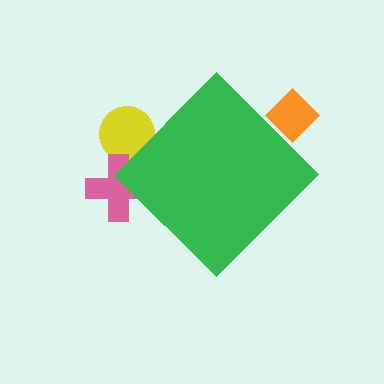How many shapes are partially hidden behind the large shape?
3 shapes are partially hidden.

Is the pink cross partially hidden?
Yes, the pink cross is partially hidden behind the green diamond.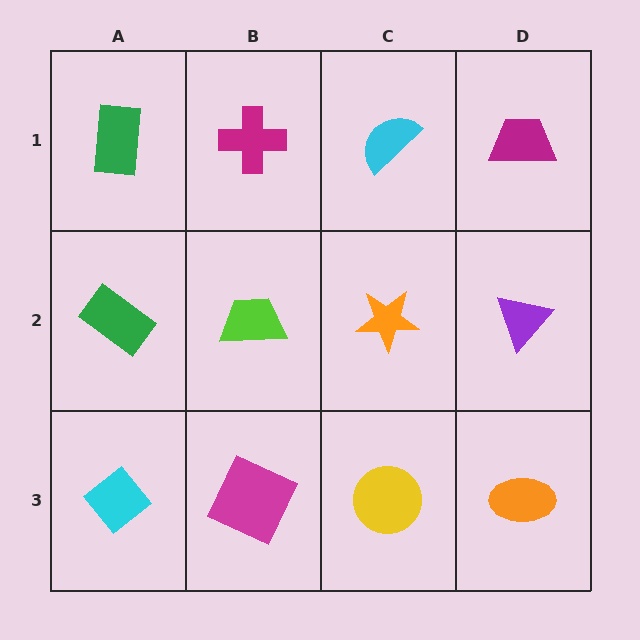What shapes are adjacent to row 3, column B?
A lime trapezoid (row 2, column B), a cyan diamond (row 3, column A), a yellow circle (row 3, column C).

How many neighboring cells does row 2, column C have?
4.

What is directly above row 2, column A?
A green rectangle.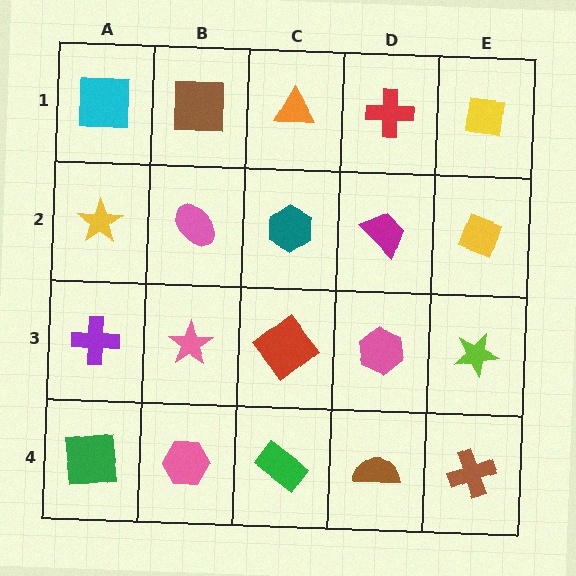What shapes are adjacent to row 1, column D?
A magenta trapezoid (row 2, column D), an orange triangle (row 1, column C), a yellow square (row 1, column E).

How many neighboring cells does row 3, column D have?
4.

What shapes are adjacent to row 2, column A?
A cyan square (row 1, column A), a purple cross (row 3, column A), a pink ellipse (row 2, column B).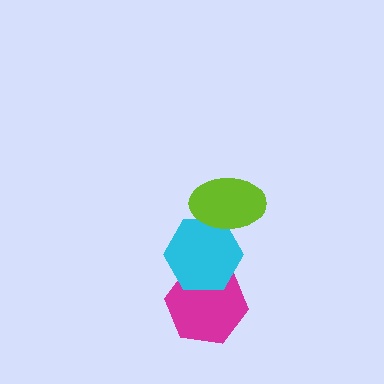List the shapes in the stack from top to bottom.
From top to bottom: the lime ellipse, the cyan hexagon, the magenta hexagon.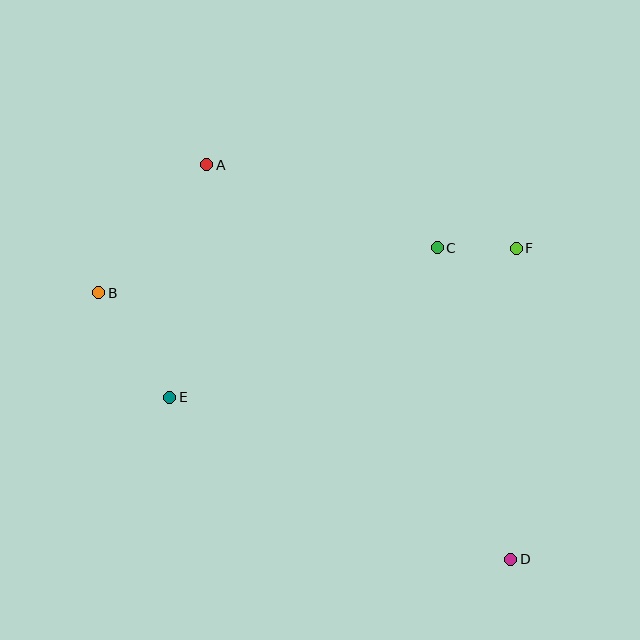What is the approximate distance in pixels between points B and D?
The distance between B and D is approximately 491 pixels.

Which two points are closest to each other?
Points C and F are closest to each other.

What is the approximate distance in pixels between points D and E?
The distance between D and E is approximately 378 pixels.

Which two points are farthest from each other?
Points A and D are farthest from each other.